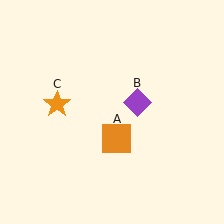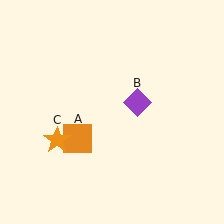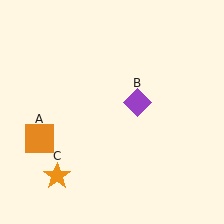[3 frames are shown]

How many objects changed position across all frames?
2 objects changed position: orange square (object A), orange star (object C).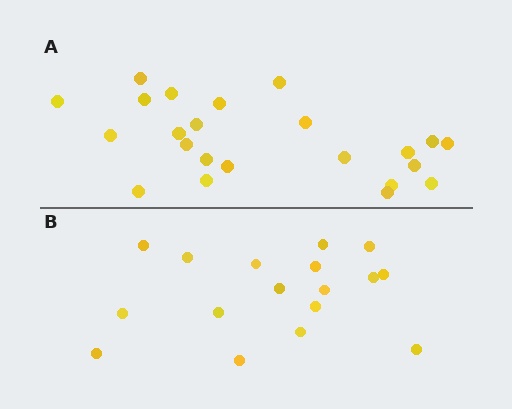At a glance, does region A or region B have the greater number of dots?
Region A (the top region) has more dots.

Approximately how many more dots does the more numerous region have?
Region A has about 6 more dots than region B.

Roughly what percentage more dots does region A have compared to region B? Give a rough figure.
About 35% more.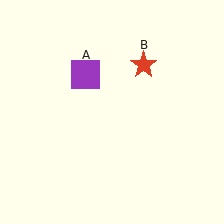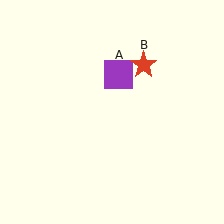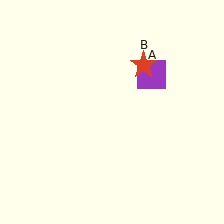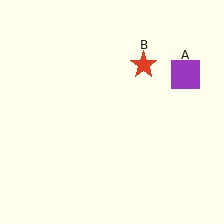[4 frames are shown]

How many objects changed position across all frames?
1 object changed position: purple square (object A).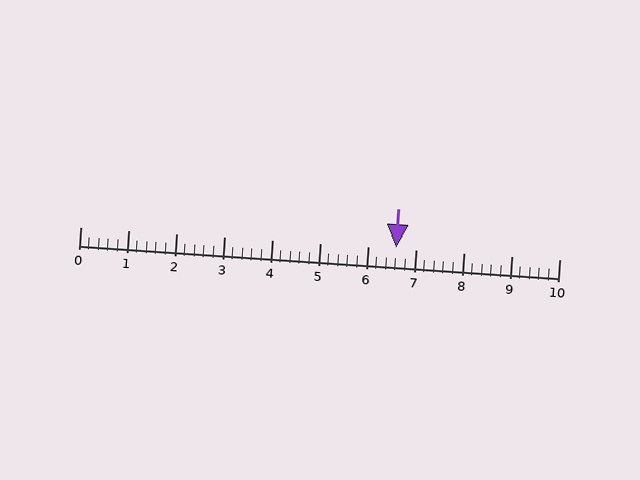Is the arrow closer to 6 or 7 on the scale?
The arrow is closer to 7.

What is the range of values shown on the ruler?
The ruler shows values from 0 to 10.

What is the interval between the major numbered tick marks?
The major tick marks are spaced 1 units apart.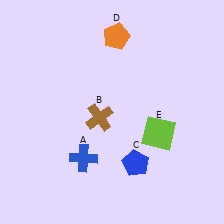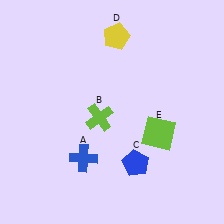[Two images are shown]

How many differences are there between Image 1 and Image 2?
There are 2 differences between the two images.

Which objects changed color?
B changed from brown to lime. D changed from orange to yellow.